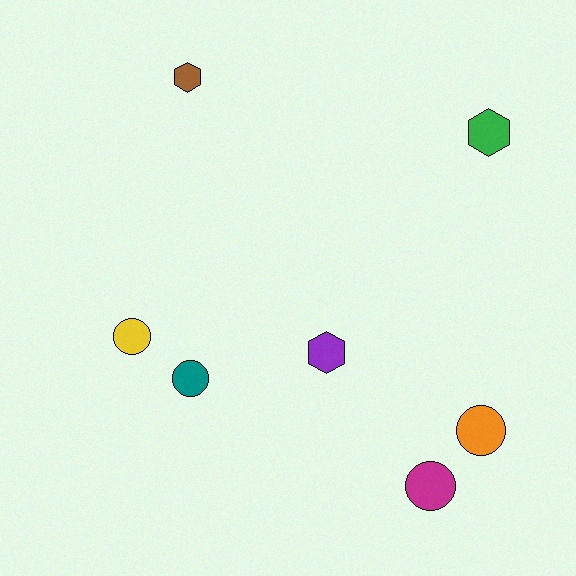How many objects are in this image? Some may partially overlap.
There are 7 objects.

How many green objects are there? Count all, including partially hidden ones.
There is 1 green object.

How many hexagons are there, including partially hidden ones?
There are 3 hexagons.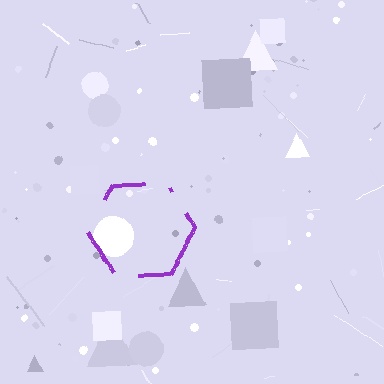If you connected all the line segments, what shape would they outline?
They would outline a hexagon.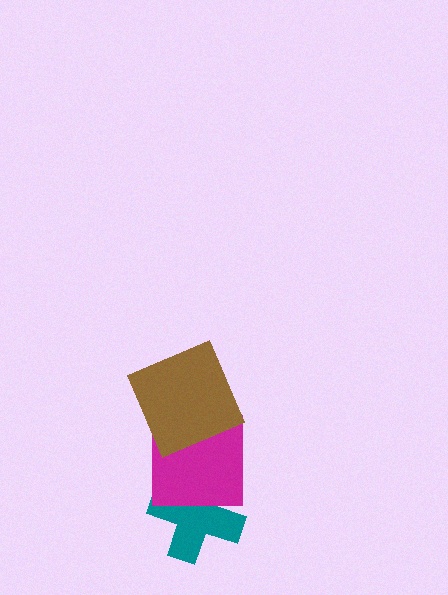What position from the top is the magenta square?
The magenta square is 2nd from the top.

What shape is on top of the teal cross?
The magenta square is on top of the teal cross.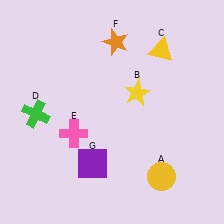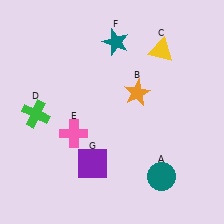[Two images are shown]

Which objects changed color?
A changed from yellow to teal. B changed from yellow to orange. F changed from orange to teal.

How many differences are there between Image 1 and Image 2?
There are 3 differences between the two images.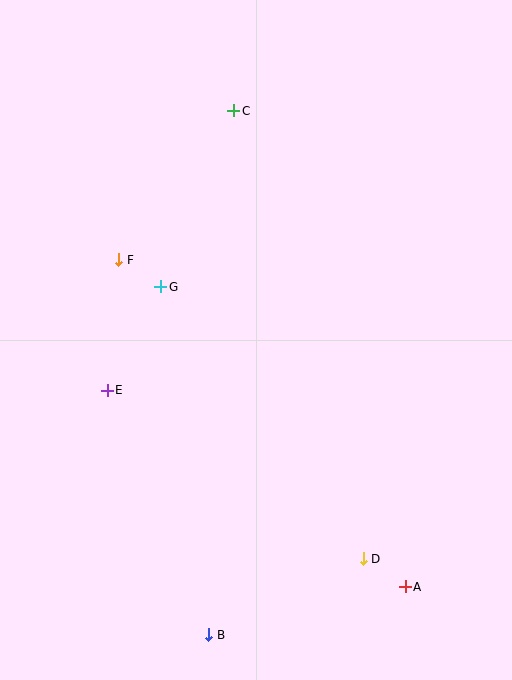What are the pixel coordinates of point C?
Point C is at (234, 111).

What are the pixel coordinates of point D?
Point D is at (363, 559).